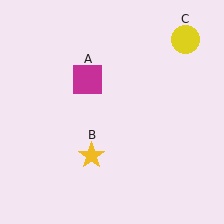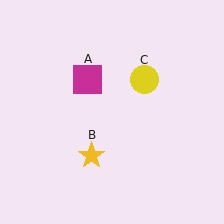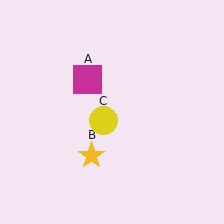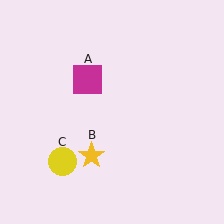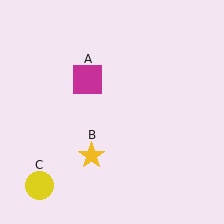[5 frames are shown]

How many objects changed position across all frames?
1 object changed position: yellow circle (object C).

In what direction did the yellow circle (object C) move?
The yellow circle (object C) moved down and to the left.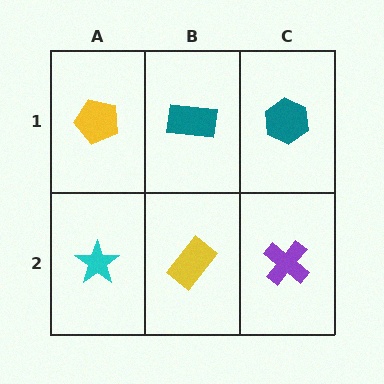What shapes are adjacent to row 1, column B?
A yellow rectangle (row 2, column B), a yellow pentagon (row 1, column A), a teal hexagon (row 1, column C).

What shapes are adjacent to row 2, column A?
A yellow pentagon (row 1, column A), a yellow rectangle (row 2, column B).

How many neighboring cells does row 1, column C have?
2.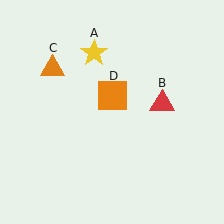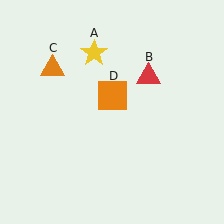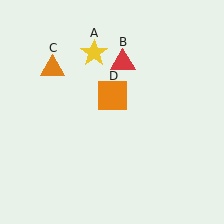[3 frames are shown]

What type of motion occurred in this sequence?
The red triangle (object B) rotated counterclockwise around the center of the scene.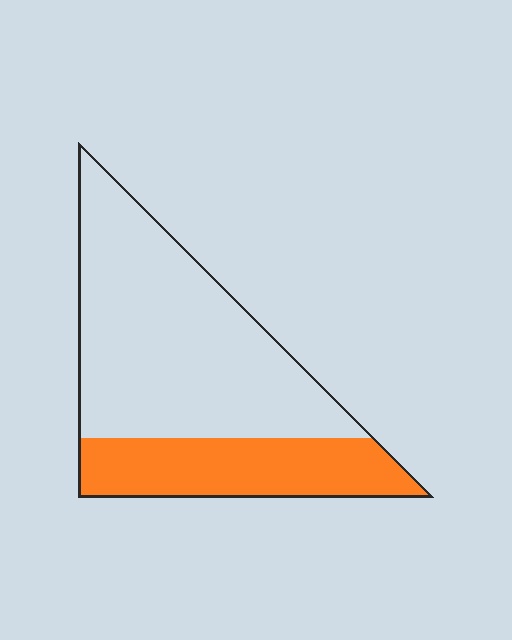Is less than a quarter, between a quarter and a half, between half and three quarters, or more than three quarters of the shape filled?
Between a quarter and a half.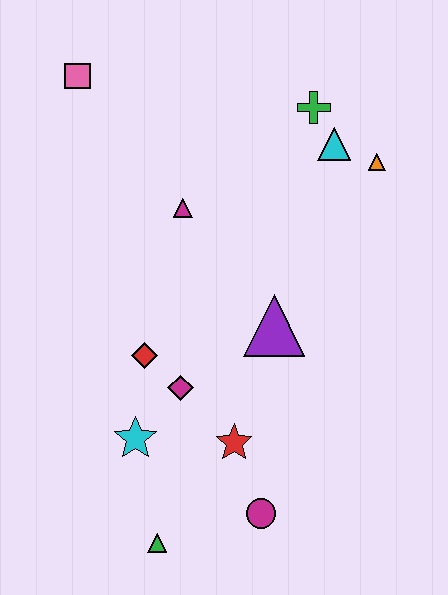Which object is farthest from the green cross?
The green triangle is farthest from the green cross.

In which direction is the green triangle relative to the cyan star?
The green triangle is below the cyan star.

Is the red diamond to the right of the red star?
No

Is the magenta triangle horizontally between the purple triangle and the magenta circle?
No